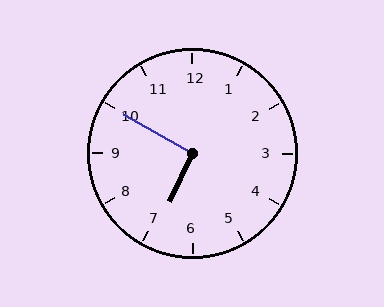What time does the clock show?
6:50.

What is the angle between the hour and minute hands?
Approximately 95 degrees.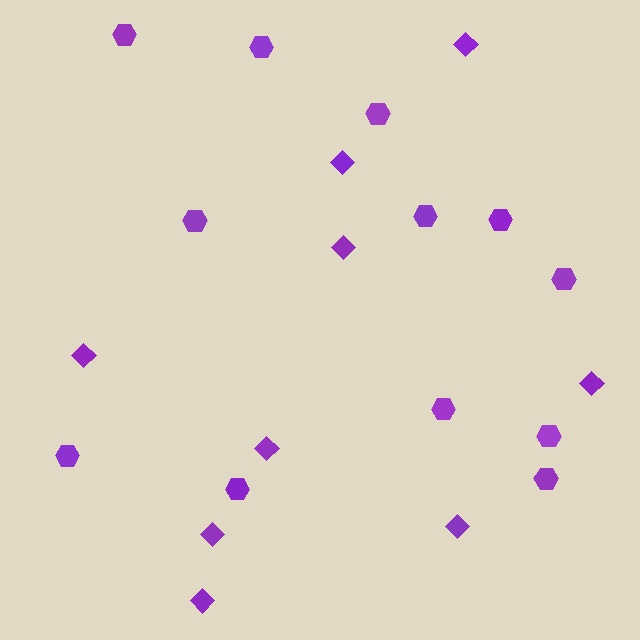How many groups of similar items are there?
There are 2 groups: one group of hexagons (12) and one group of diamonds (9).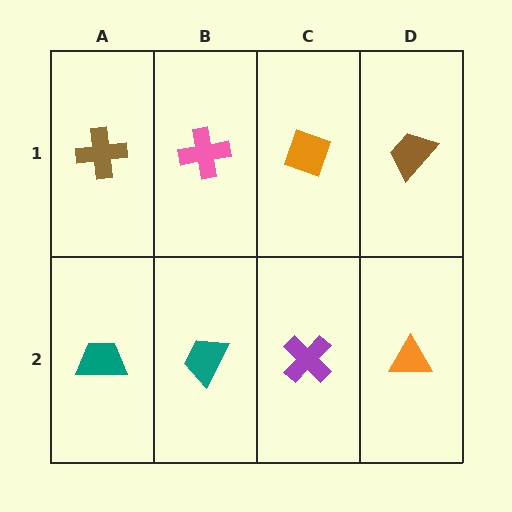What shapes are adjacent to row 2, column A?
A brown cross (row 1, column A), a teal trapezoid (row 2, column B).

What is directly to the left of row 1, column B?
A brown cross.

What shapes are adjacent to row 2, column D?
A brown trapezoid (row 1, column D), a purple cross (row 2, column C).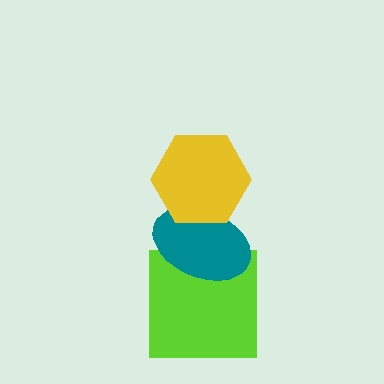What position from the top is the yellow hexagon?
The yellow hexagon is 1st from the top.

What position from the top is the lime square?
The lime square is 3rd from the top.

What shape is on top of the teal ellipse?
The yellow hexagon is on top of the teal ellipse.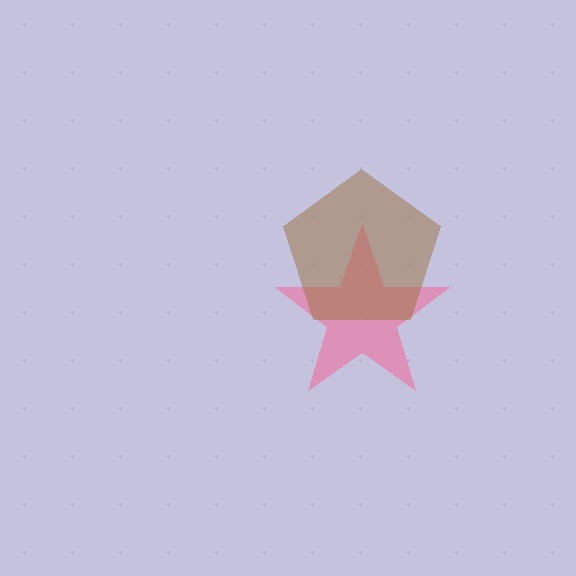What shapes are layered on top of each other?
The layered shapes are: a pink star, a brown pentagon.